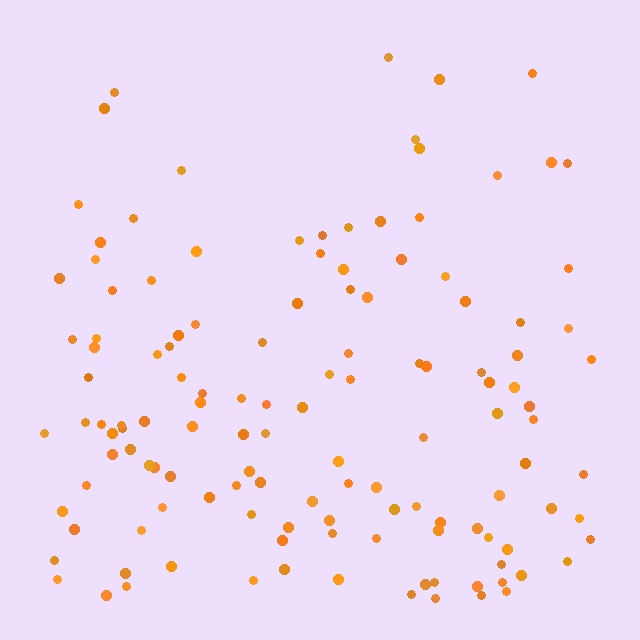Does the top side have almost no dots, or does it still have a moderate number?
Still a moderate number, just noticeably fewer than the bottom.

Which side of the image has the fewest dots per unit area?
The top.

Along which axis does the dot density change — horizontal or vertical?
Vertical.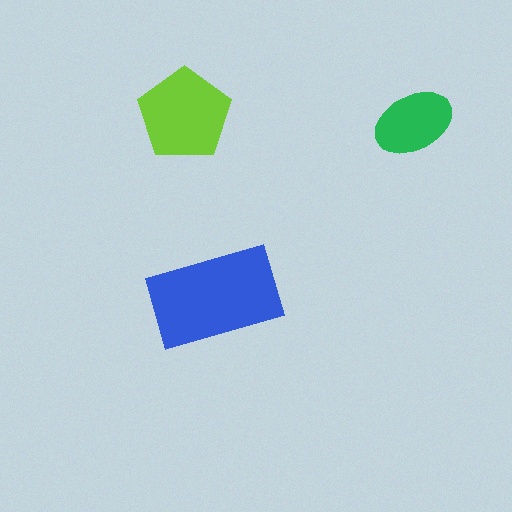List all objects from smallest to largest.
The green ellipse, the lime pentagon, the blue rectangle.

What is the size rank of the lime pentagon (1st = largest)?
2nd.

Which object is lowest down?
The blue rectangle is bottommost.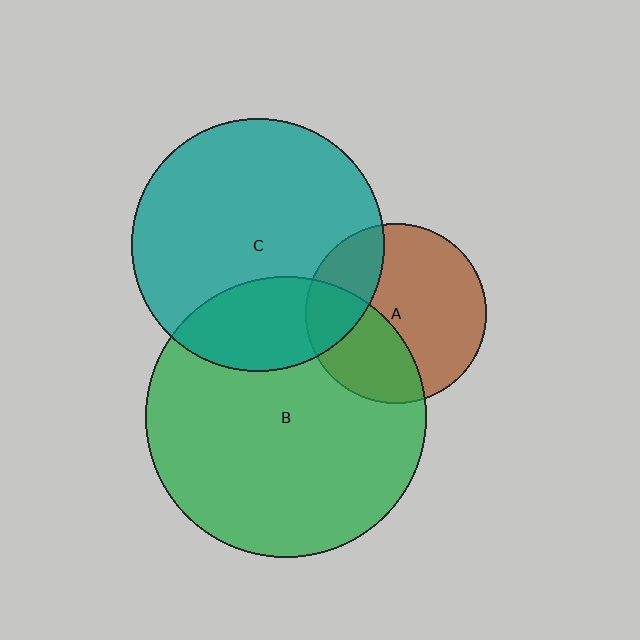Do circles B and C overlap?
Yes.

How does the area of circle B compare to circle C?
Approximately 1.2 times.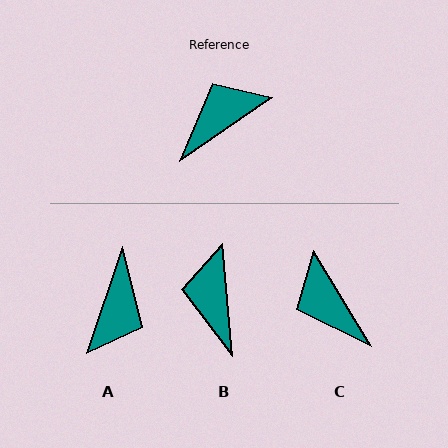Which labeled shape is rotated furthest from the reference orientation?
A, about 143 degrees away.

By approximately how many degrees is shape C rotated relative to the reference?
Approximately 87 degrees counter-clockwise.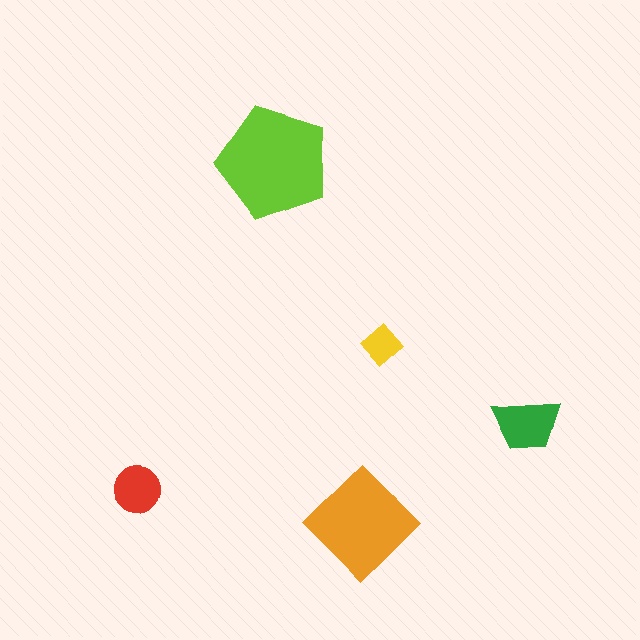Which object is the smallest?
The yellow diamond.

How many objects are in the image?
There are 5 objects in the image.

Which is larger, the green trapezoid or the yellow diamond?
The green trapezoid.